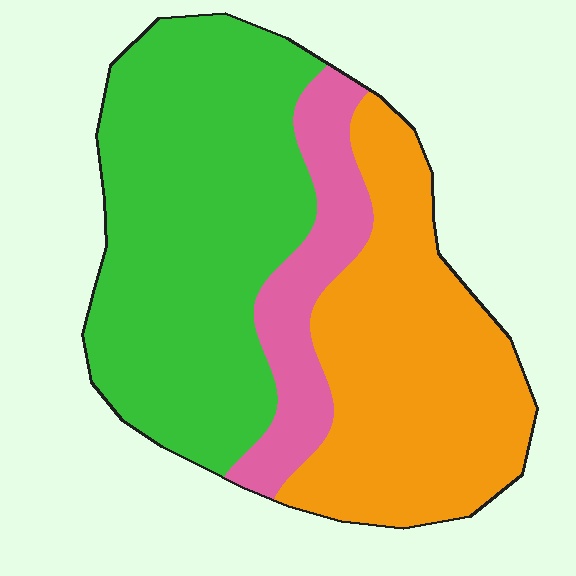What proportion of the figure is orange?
Orange covers roughly 35% of the figure.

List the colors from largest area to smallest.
From largest to smallest: green, orange, pink.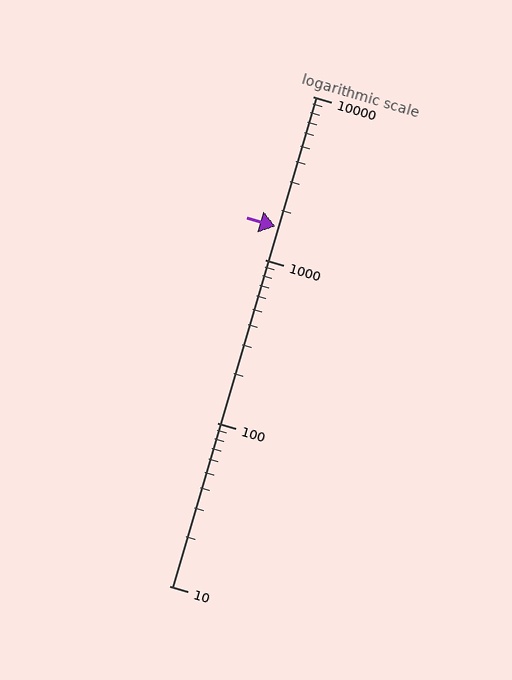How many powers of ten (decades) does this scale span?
The scale spans 3 decades, from 10 to 10000.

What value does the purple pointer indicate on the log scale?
The pointer indicates approximately 1600.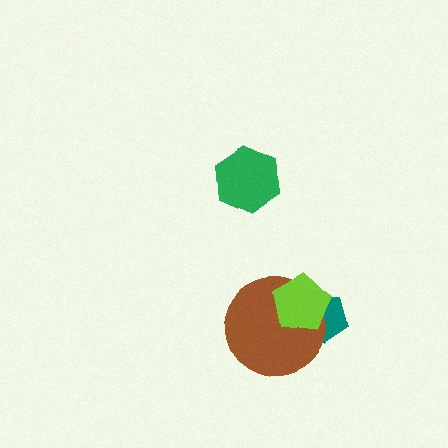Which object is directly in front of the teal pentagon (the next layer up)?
The brown circle is directly in front of the teal pentagon.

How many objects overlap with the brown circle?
2 objects overlap with the brown circle.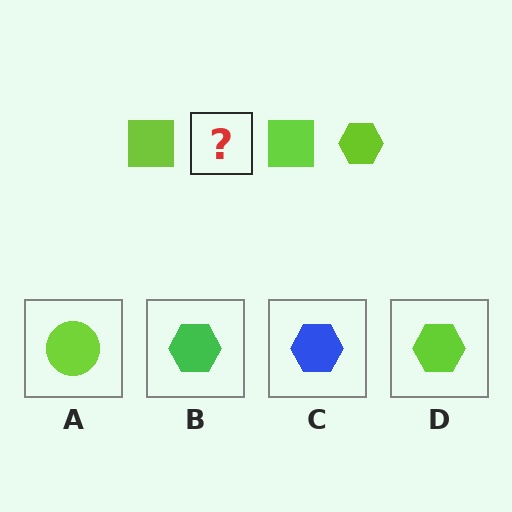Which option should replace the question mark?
Option D.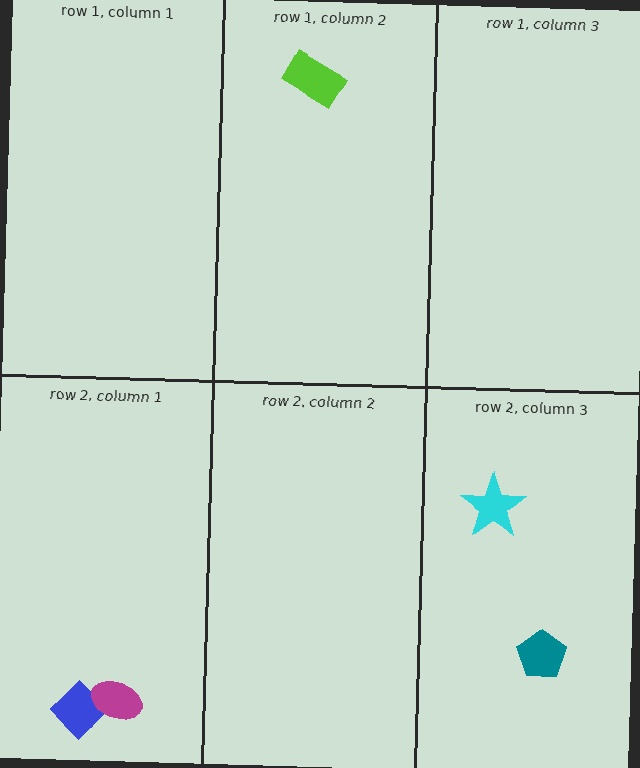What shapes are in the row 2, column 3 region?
The teal pentagon, the cyan star.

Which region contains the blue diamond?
The row 2, column 1 region.